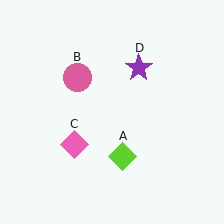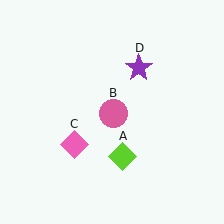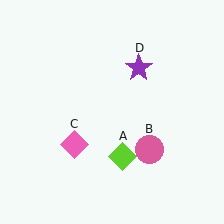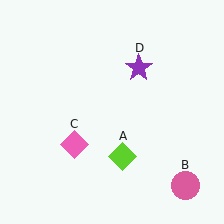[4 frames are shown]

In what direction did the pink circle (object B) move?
The pink circle (object B) moved down and to the right.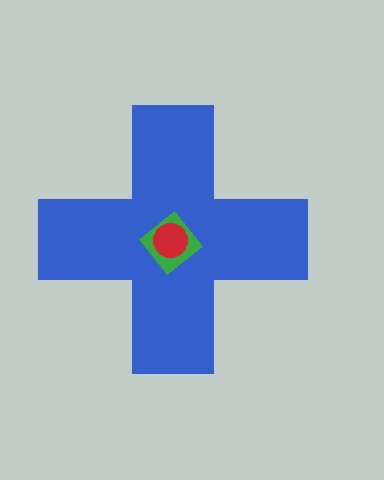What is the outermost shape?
The blue cross.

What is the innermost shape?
The red circle.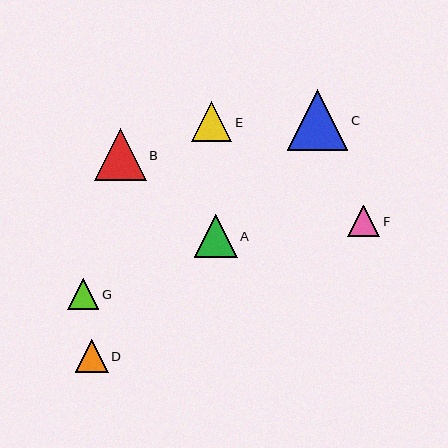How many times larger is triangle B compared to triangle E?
Triangle B is approximately 1.3 times the size of triangle E.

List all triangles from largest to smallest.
From largest to smallest: C, B, A, E, D, F, G.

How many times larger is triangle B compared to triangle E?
Triangle B is approximately 1.3 times the size of triangle E.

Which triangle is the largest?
Triangle C is the largest with a size of approximately 61 pixels.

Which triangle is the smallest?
Triangle G is the smallest with a size of approximately 31 pixels.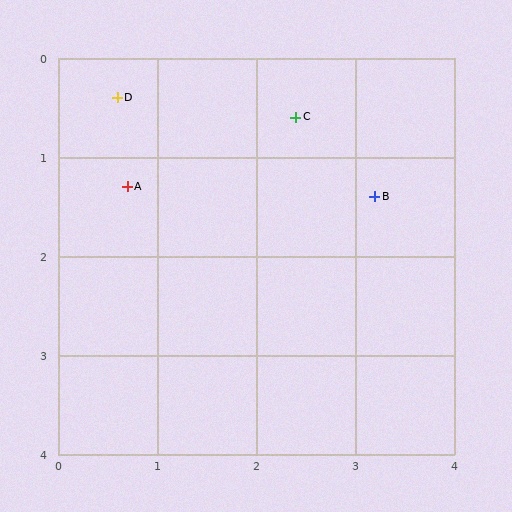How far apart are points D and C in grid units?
Points D and C are about 1.8 grid units apart.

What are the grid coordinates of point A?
Point A is at approximately (0.7, 1.3).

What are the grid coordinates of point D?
Point D is at approximately (0.6, 0.4).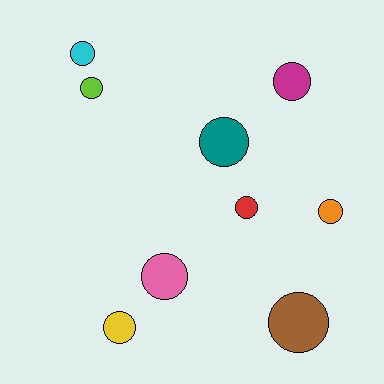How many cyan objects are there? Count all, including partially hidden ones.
There is 1 cyan object.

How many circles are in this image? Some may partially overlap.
There are 9 circles.